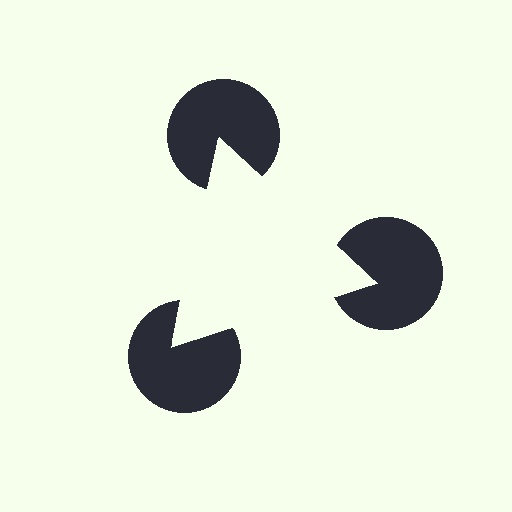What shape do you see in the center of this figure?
An illusory triangle — its edges are inferred from the aligned wedge cuts in the pac-man discs, not physically drawn.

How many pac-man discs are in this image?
There are 3 — one at each vertex of the illusory triangle.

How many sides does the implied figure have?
3 sides.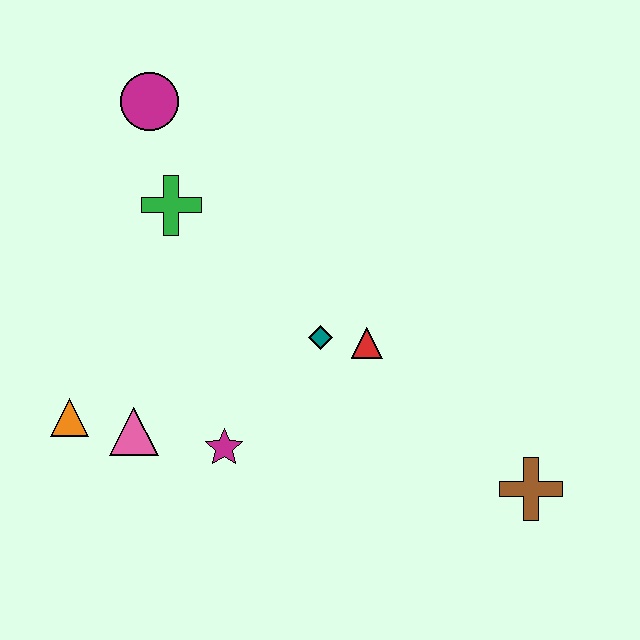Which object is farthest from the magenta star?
The magenta circle is farthest from the magenta star.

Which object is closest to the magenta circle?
The green cross is closest to the magenta circle.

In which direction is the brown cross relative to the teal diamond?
The brown cross is to the right of the teal diamond.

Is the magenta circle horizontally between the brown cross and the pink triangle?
Yes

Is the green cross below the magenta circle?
Yes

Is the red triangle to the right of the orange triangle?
Yes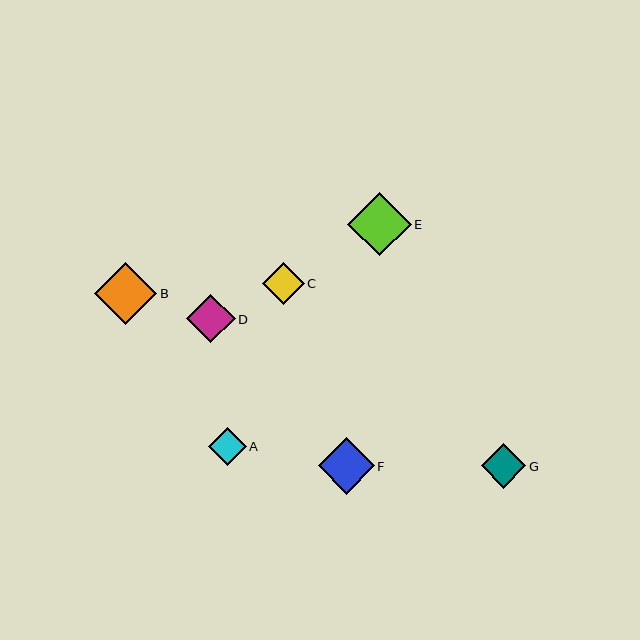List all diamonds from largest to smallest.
From largest to smallest: E, B, F, D, G, C, A.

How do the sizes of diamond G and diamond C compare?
Diamond G and diamond C are approximately the same size.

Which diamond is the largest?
Diamond E is the largest with a size of approximately 64 pixels.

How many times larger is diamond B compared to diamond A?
Diamond B is approximately 1.6 times the size of diamond A.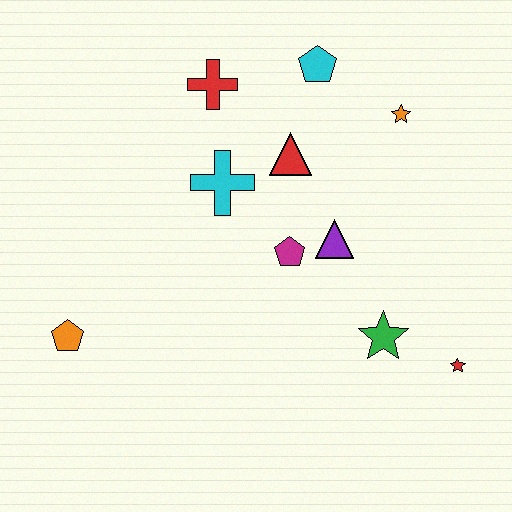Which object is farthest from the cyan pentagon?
The orange pentagon is farthest from the cyan pentagon.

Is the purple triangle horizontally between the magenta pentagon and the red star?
Yes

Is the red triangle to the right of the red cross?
Yes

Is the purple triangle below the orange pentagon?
No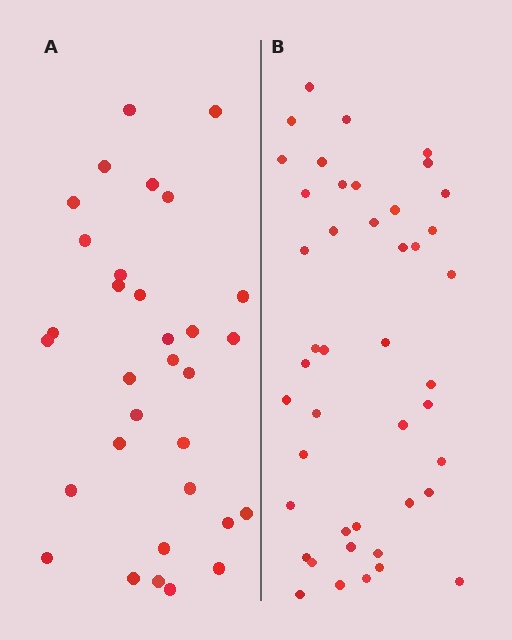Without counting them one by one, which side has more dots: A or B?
Region B (the right region) has more dots.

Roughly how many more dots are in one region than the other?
Region B has roughly 12 or so more dots than region A.